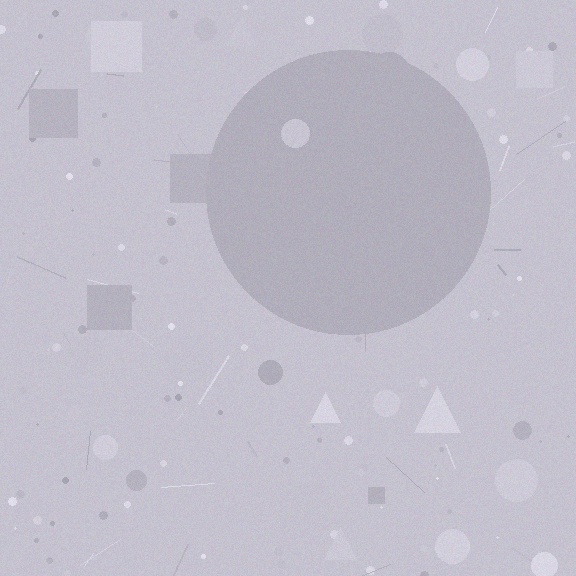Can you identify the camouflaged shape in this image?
The camouflaged shape is a circle.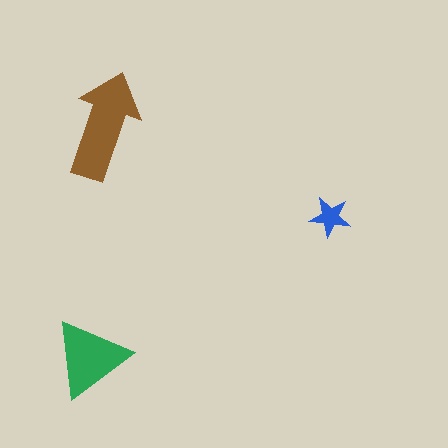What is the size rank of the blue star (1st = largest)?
3rd.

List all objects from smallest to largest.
The blue star, the green triangle, the brown arrow.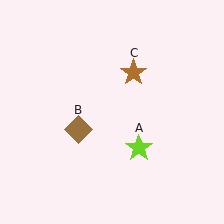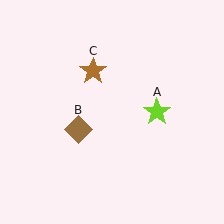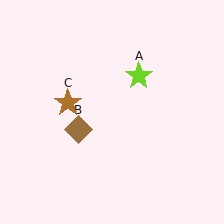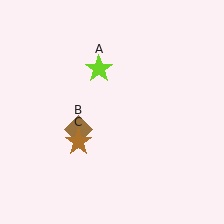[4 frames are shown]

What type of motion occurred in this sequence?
The lime star (object A), brown star (object C) rotated counterclockwise around the center of the scene.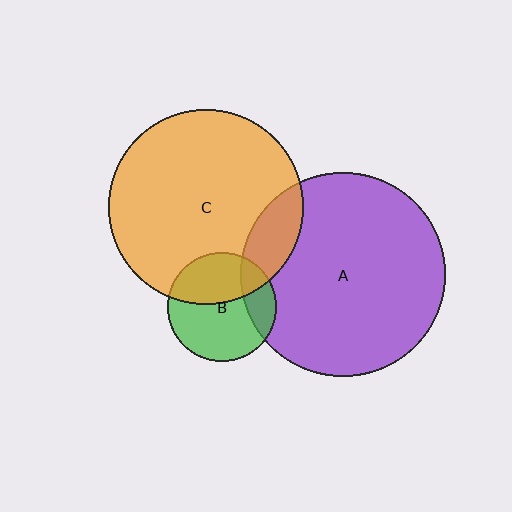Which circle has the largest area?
Circle A (purple).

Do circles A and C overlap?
Yes.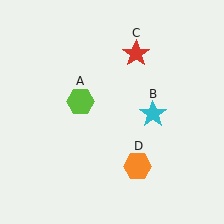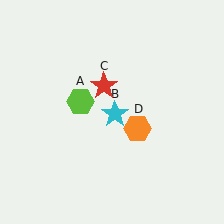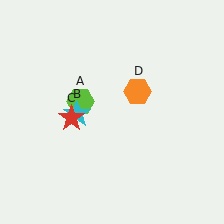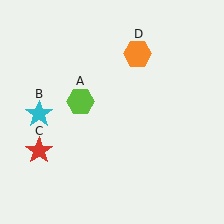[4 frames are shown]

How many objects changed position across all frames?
3 objects changed position: cyan star (object B), red star (object C), orange hexagon (object D).